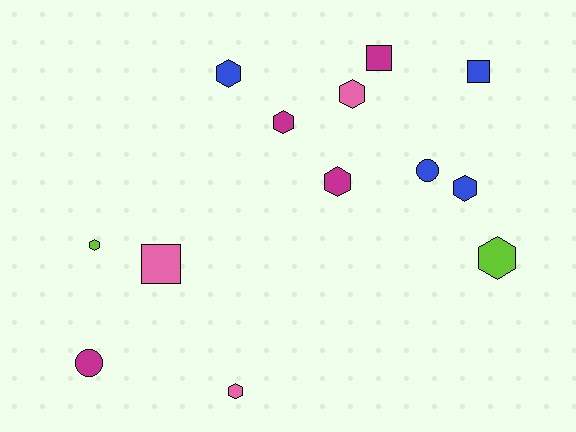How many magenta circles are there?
There is 1 magenta circle.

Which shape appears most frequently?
Hexagon, with 8 objects.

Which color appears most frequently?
Blue, with 4 objects.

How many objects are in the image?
There are 13 objects.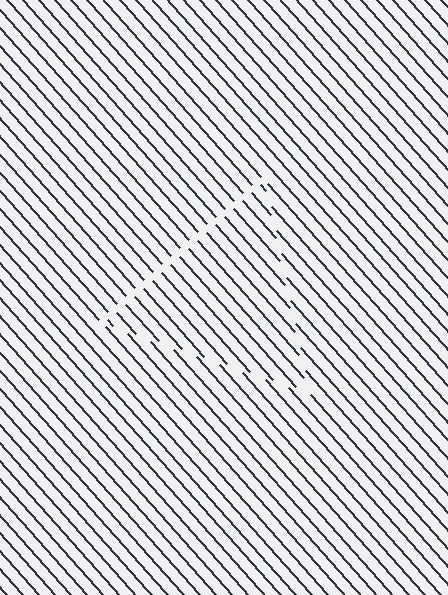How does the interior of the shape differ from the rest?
The interior of the shape contains the same grating, shifted by half a period — the contour is defined by the phase discontinuity where line-ends from the inner and outer gratings abut.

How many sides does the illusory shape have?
3 sides — the line-ends trace a triangle.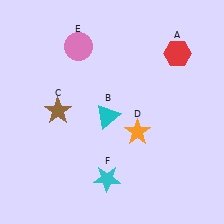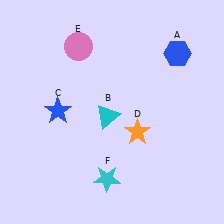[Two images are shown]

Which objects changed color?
A changed from red to blue. C changed from brown to blue.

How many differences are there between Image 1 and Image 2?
There are 2 differences between the two images.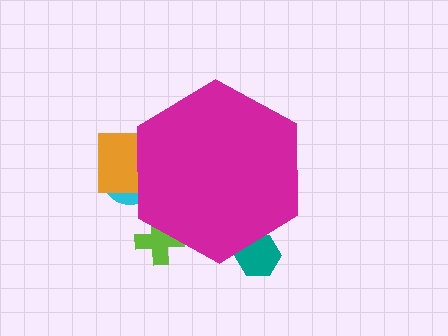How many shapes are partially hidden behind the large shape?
4 shapes are partially hidden.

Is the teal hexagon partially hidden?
Yes, the teal hexagon is partially hidden behind the magenta hexagon.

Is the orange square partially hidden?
Yes, the orange square is partially hidden behind the magenta hexagon.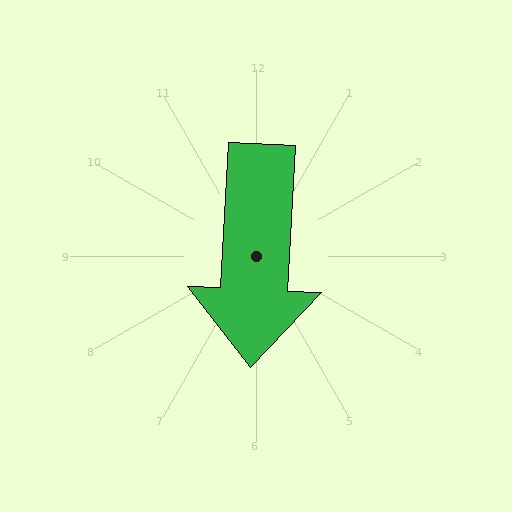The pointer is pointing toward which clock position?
Roughly 6 o'clock.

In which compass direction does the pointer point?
South.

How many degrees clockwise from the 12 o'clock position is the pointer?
Approximately 183 degrees.